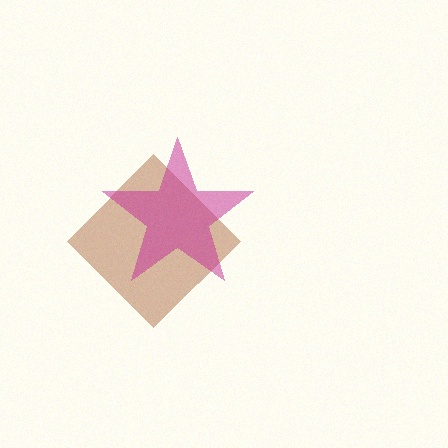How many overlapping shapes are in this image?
There are 2 overlapping shapes in the image.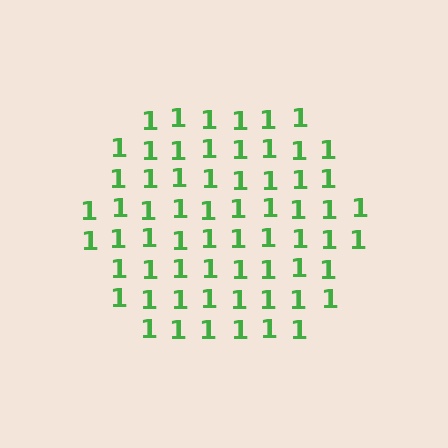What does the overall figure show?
The overall figure shows a hexagon.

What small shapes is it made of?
It is made of small digit 1's.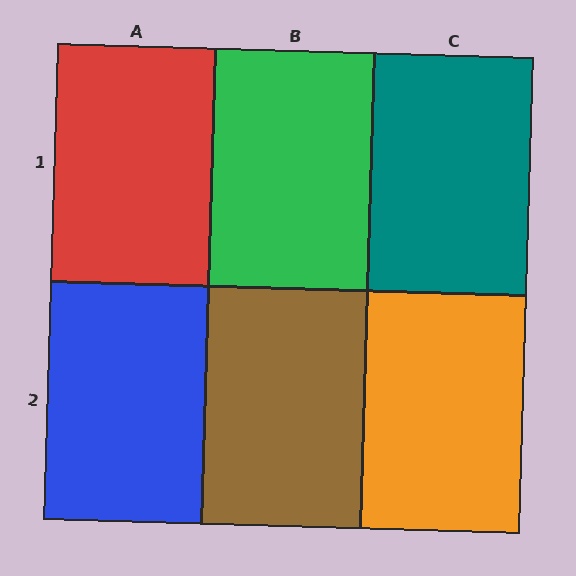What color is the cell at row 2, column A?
Blue.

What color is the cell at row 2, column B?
Brown.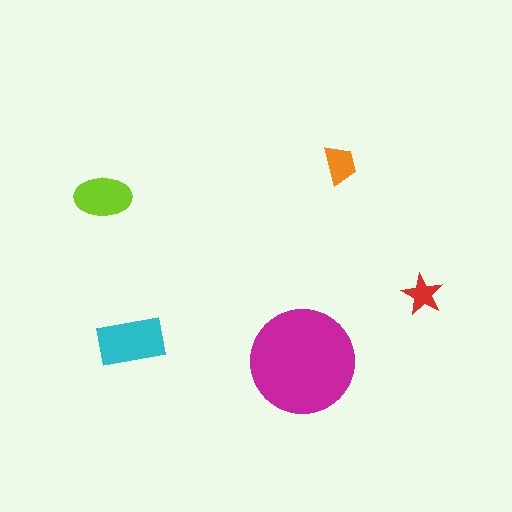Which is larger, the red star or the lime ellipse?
The lime ellipse.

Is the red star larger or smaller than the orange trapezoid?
Smaller.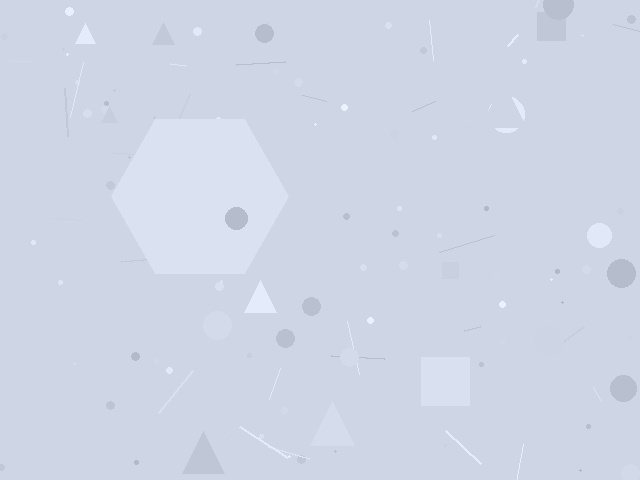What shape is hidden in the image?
A hexagon is hidden in the image.